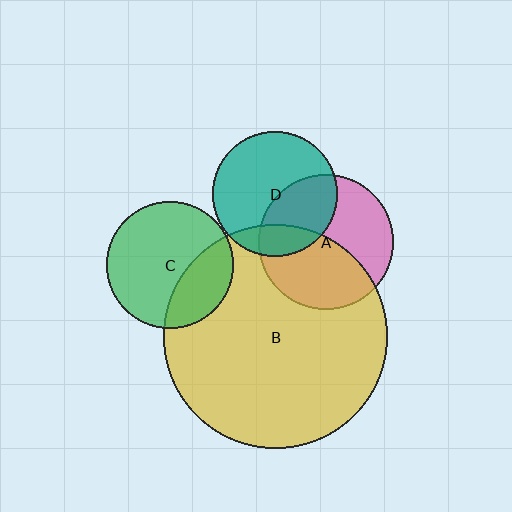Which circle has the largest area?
Circle B (yellow).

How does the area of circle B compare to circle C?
Approximately 3.1 times.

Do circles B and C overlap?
Yes.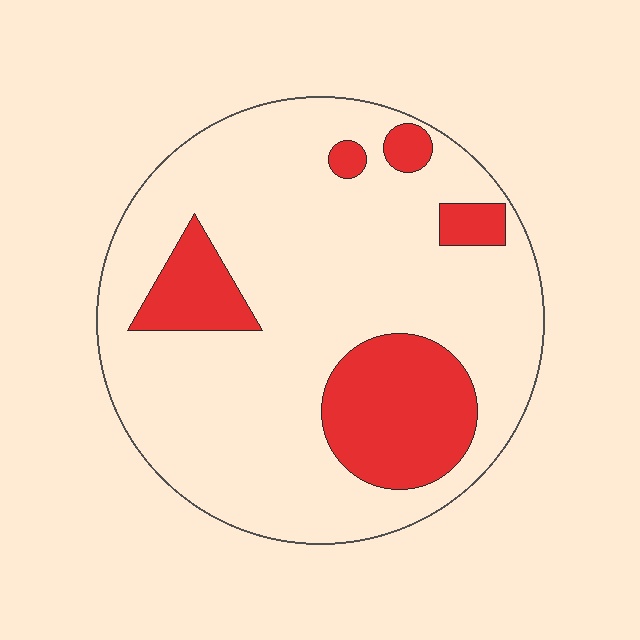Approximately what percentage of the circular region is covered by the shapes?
Approximately 20%.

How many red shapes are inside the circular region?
5.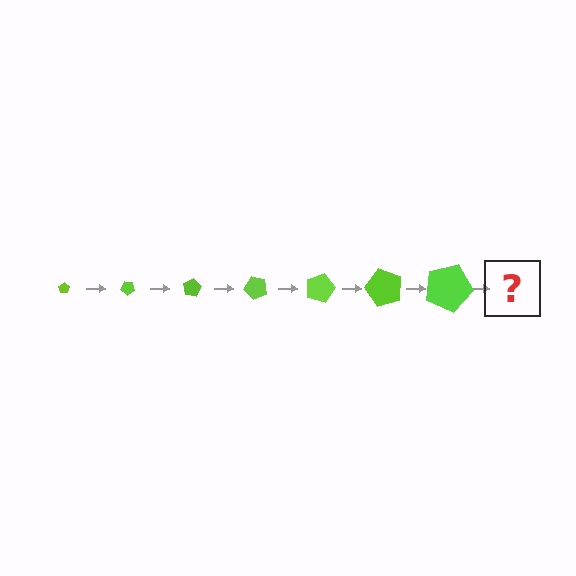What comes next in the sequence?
The next element should be a pentagon, larger than the previous one and rotated 280 degrees from the start.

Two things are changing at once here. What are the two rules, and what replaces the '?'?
The two rules are that the pentagon grows larger each step and it rotates 40 degrees each step. The '?' should be a pentagon, larger than the previous one and rotated 280 degrees from the start.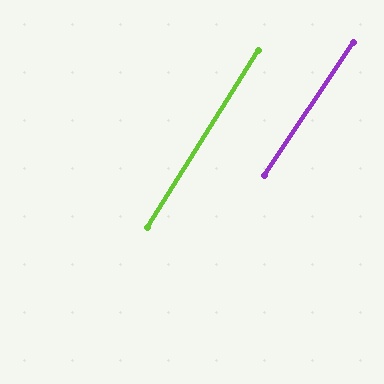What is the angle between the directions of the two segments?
Approximately 2 degrees.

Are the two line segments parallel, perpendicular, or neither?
Parallel — their directions differ by only 1.6°.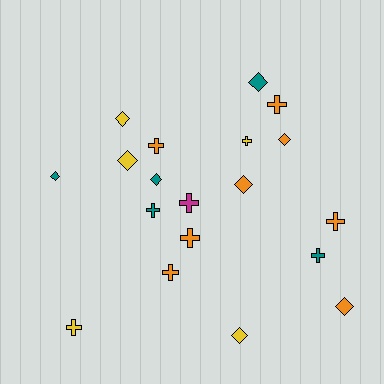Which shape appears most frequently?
Cross, with 10 objects.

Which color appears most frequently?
Orange, with 8 objects.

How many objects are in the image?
There are 19 objects.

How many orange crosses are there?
There are 5 orange crosses.